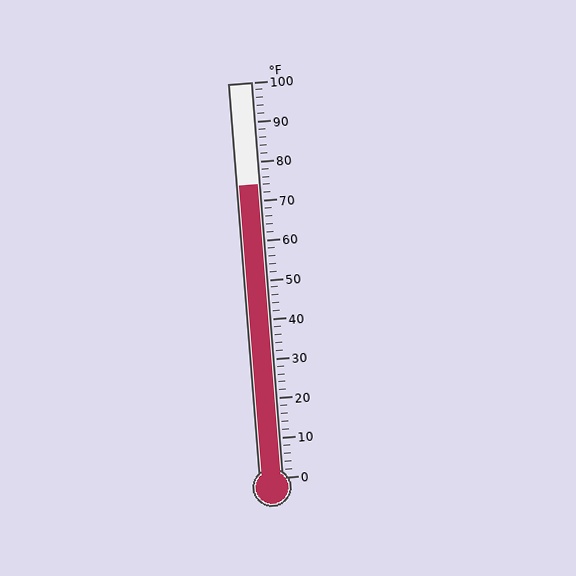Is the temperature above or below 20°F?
The temperature is above 20°F.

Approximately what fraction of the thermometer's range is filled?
The thermometer is filled to approximately 75% of its range.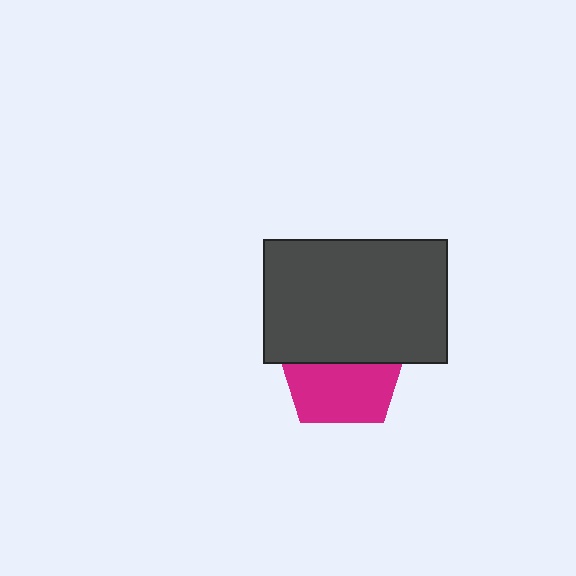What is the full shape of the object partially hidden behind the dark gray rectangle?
The partially hidden object is a magenta pentagon.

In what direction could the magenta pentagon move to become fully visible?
The magenta pentagon could move down. That would shift it out from behind the dark gray rectangle entirely.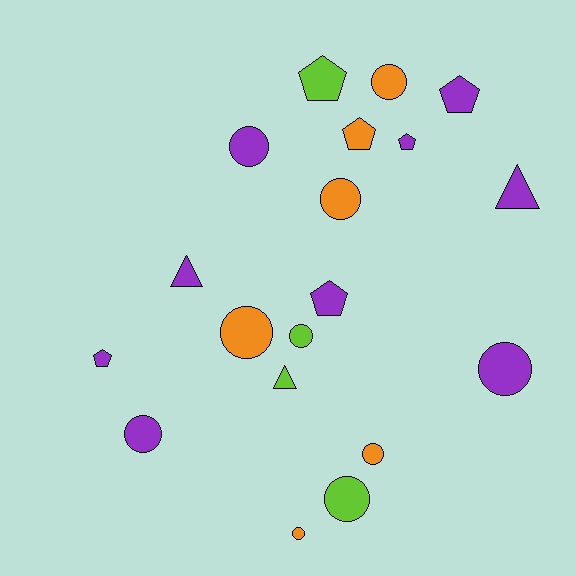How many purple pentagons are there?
There are 4 purple pentagons.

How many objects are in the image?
There are 19 objects.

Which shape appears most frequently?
Circle, with 10 objects.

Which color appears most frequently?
Purple, with 9 objects.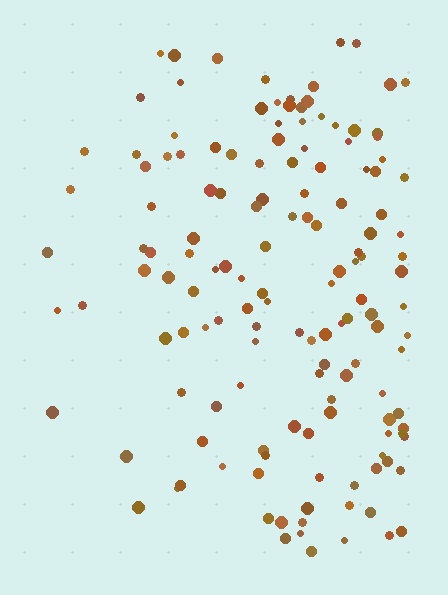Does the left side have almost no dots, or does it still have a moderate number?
Still a moderate number, just noticeably fewer than the right.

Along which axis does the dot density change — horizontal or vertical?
Horizontal.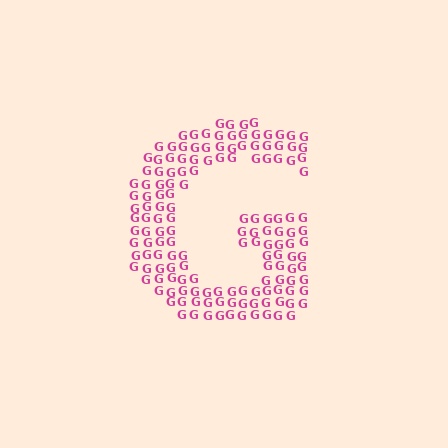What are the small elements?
The small elements are letter G's.